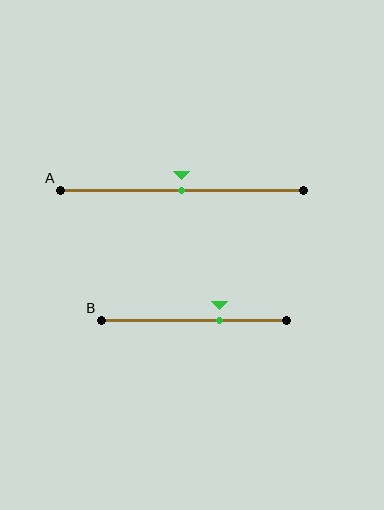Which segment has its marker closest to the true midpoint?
Segment A has its marker closest to the true midpoint.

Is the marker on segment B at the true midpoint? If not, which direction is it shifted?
No, the marker on segment B is shifted to the right by about 14% of the segment length.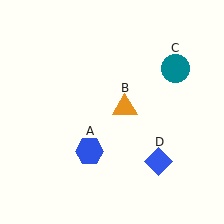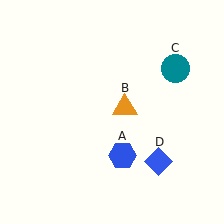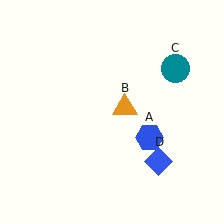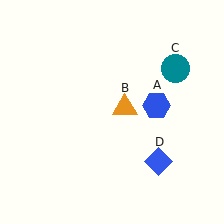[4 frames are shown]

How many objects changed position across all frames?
1 object changed position: blue hexagon (object A).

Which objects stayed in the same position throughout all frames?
Orange triangle (object B) and teal circle (object C) and blue diamond (object D) remained stationary.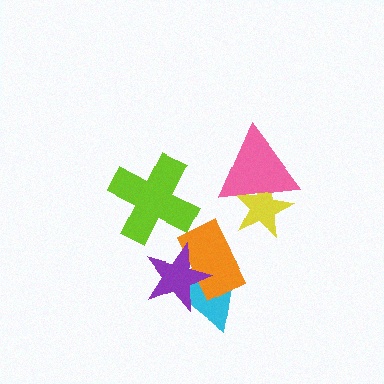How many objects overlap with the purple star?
2 objects overlap with the purple star.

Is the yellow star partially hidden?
Yes, it is partially covered by another shape.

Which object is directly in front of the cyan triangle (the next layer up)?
The orange rectangle is directly in front of the cyan triangle.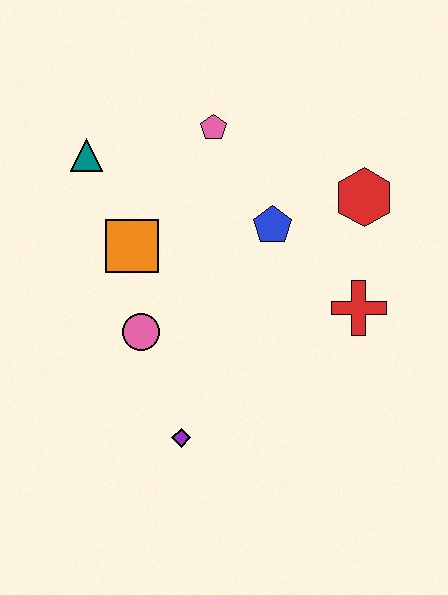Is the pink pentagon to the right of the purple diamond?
Yes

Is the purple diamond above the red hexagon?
No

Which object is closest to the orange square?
The pink circle is closest to the orange square.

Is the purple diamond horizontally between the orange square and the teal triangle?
No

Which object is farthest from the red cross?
The teal triangle is farthest from the red cross.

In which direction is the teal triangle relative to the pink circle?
The teal triangle is above the pink circle.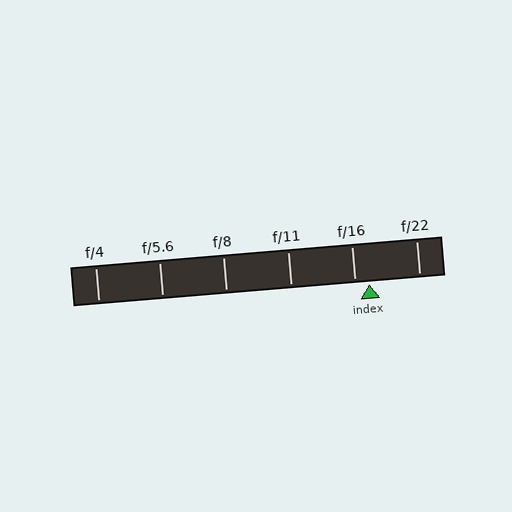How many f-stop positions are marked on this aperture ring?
There are 6 f-stop positions marked.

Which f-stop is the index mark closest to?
The index mark is closest to f/16.